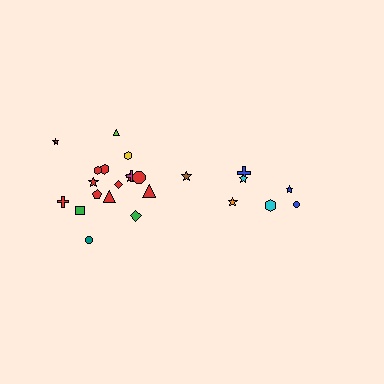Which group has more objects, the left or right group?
The left group.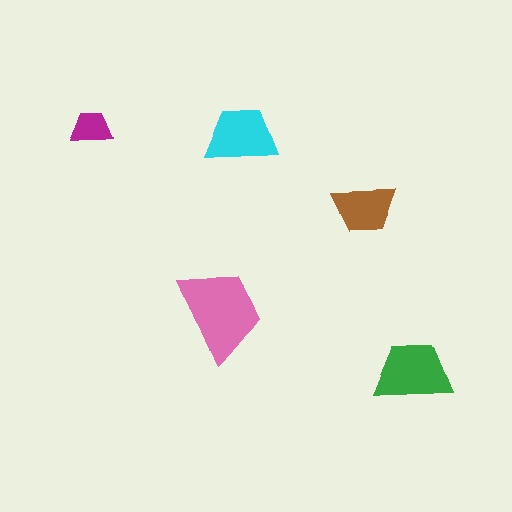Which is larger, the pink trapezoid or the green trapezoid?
The pink one.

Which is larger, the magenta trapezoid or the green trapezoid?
The green one.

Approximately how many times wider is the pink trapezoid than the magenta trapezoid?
About 2 times wider.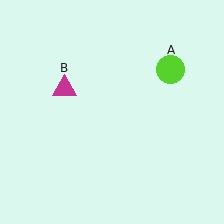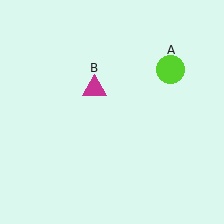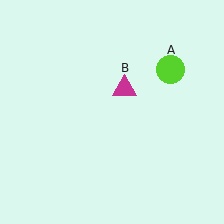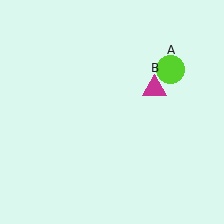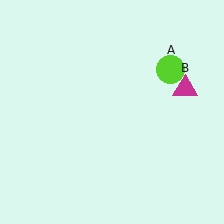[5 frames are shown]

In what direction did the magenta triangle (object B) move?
The magenta triangle (object B) moved right.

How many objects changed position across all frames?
1 object changed position: magenta triangle (object B).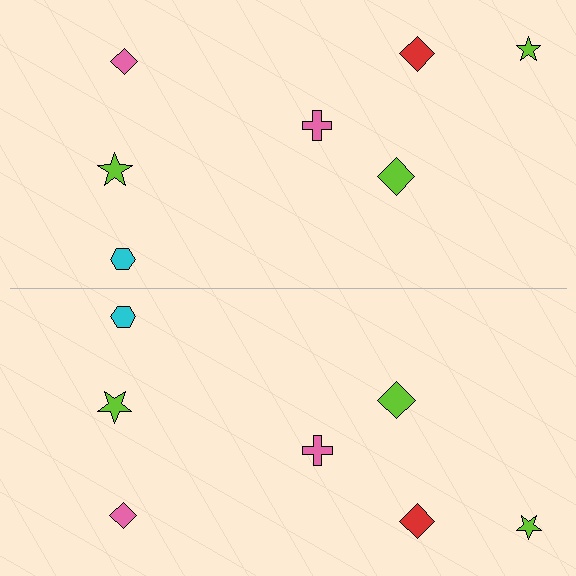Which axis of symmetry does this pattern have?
The pattern has a horizontal axis of symmetry running through the center of the image.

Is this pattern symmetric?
Yes, this pattern has bilateral (reflection) symmetry.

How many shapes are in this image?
There are 14 shapes in this image.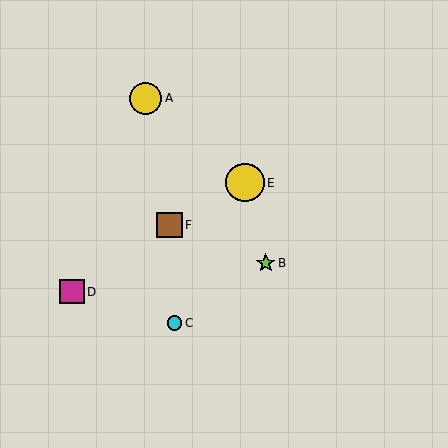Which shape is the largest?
The yellow circle (labeled E) is the largest.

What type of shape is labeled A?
Shape A is a yellow circle.